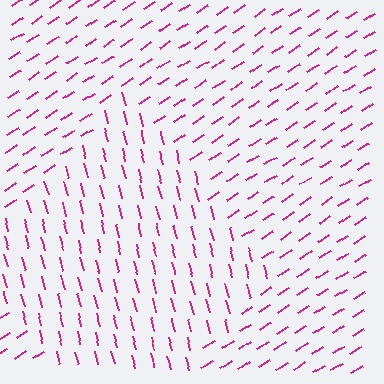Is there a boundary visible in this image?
Yes, there is a texture boundary formed by a change in line orientation.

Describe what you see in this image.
The image is filled with small magenta line segments. A diamond region in the image has lines oriented differently from the surrounding lines, creating a visible texture boundary.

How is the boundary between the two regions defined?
The boundary is defined purely by a change in line orientation (approximately 71 degrees difference). All lines are the same color and thickness.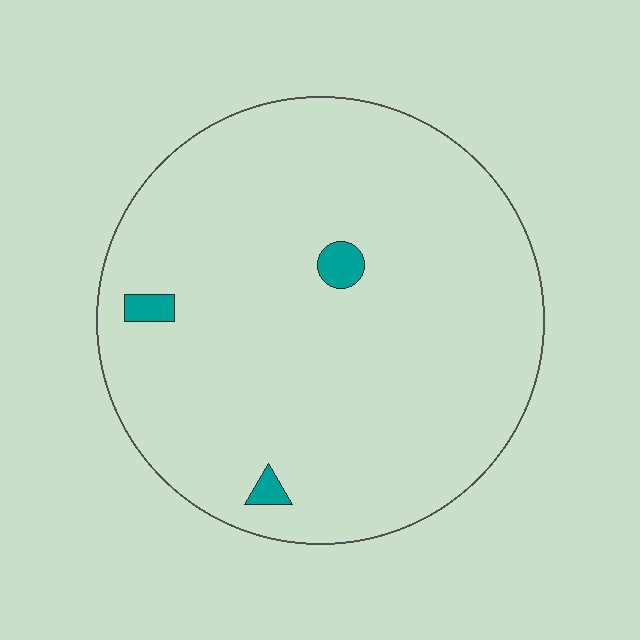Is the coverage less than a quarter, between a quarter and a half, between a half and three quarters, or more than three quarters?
Less than a quarter.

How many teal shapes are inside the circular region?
3.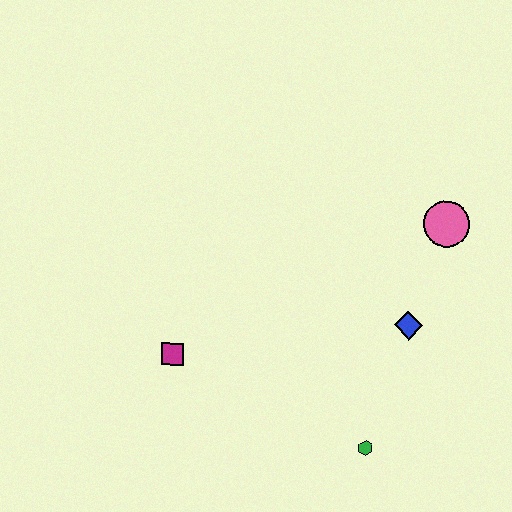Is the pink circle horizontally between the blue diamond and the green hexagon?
No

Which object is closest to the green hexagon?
The blue diamond is closest to the green hexagon.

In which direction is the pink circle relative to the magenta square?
The pink circle is to the right of the magenta square.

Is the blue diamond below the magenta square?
No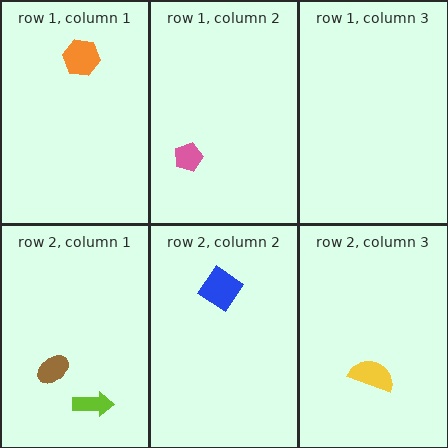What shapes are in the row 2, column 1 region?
The lime arrow, the brown ellipse.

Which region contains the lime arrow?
The row 2, column 1 region.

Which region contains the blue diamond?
The row 2, column 2 region.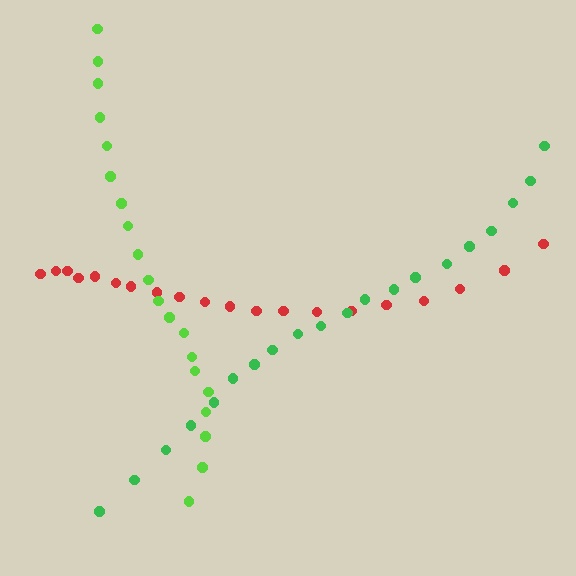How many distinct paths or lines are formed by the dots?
There are 3 distinct paths.